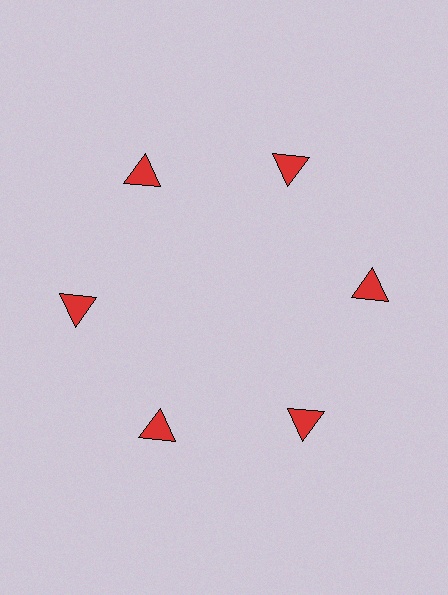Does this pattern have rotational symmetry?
Yes, this pattern has 6-fold rotational symmetry. It looks the same after rotating 60 degrees around the center.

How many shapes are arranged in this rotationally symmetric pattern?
There are 6 shapes, arranged in 6 groups of 1.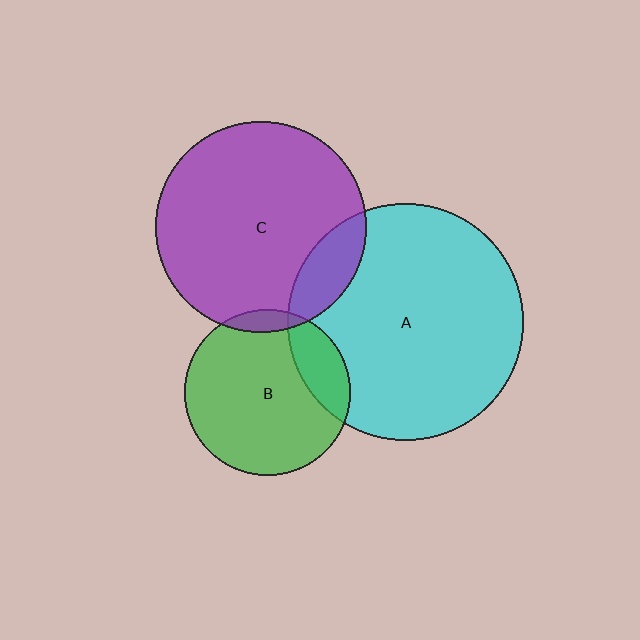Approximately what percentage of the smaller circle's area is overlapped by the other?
Approximately 20%.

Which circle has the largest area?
Circle A (cyan).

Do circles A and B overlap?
Yes.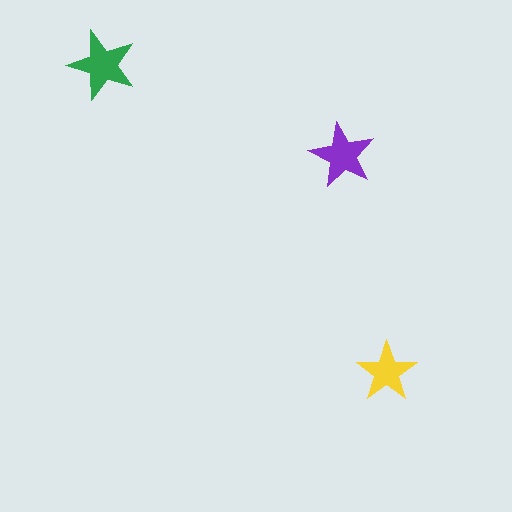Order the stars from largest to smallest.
the green one, the purple one, the yellow one.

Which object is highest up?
The green star is topmost.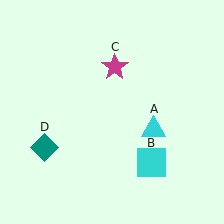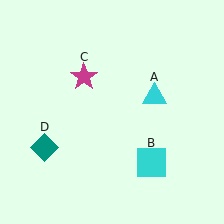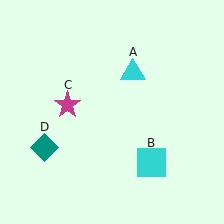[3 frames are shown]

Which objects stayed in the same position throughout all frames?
Cyan square (object B) and teal diamond (object D) remained stationary.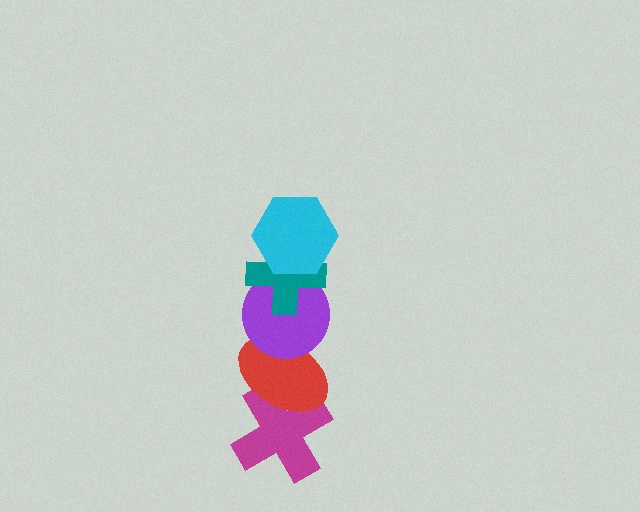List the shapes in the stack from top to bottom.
From top to bottom: the cyan hexagon, the teal cross, the purple circle, the red ellipse, the magenta cross.